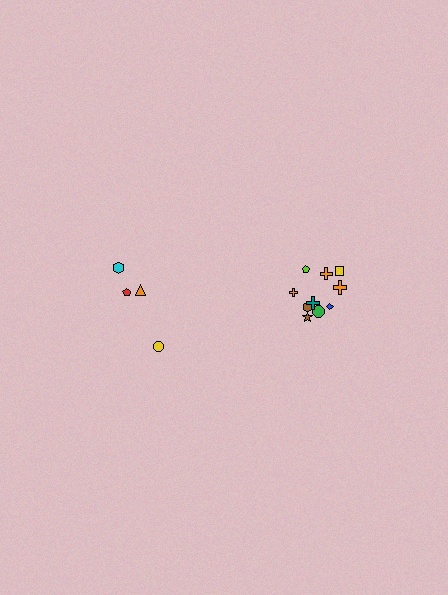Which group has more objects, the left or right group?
The right group.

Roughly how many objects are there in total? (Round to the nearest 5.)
Roughly 15 objects in total.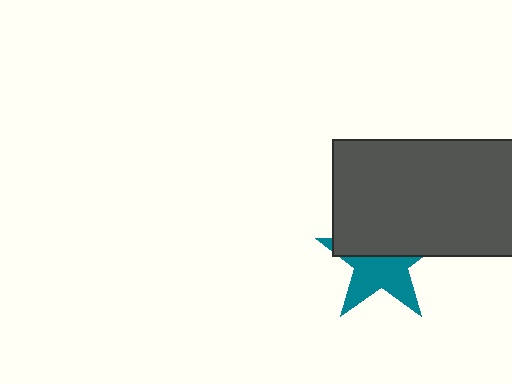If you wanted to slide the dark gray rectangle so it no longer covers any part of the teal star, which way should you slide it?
Slide it up — that is the most direct way to separate the two shapes.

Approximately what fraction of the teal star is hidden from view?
Roughly 49% of the teal star is hidden behind the dark gray rectangle.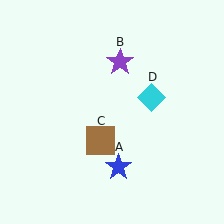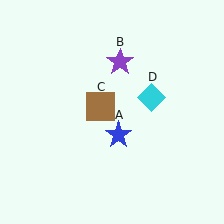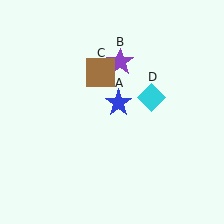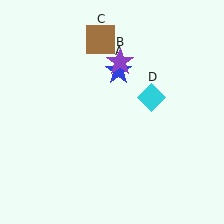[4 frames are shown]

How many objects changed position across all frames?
2 objects changed position: blue star (object A), brown square (object C).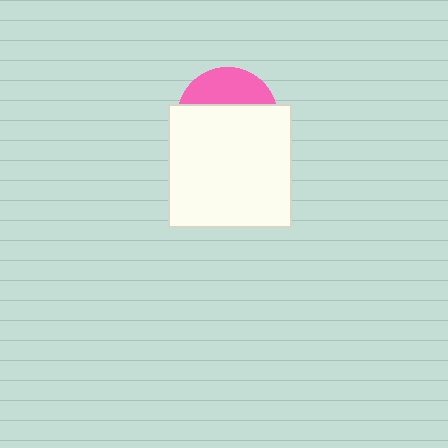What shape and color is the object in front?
The object in front is a white square.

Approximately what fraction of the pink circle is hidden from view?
Roughly 67% of the pink circle is hidden behind the white square.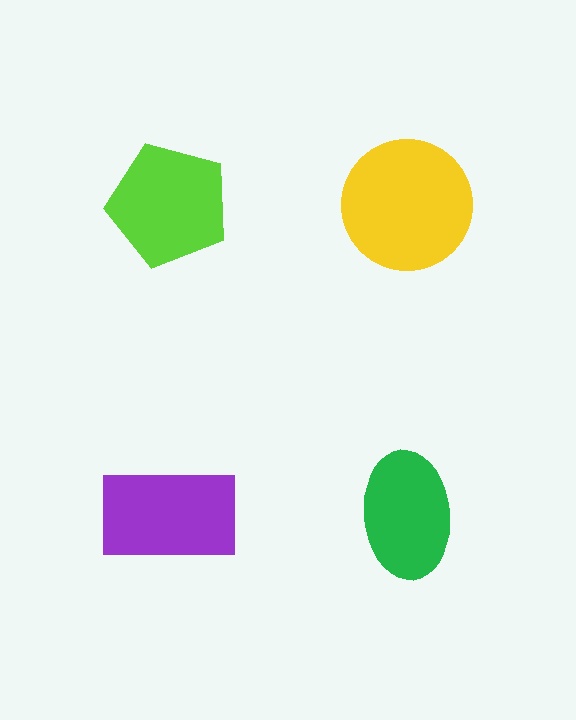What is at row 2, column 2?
A green ellipse.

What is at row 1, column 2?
A yellow circle.